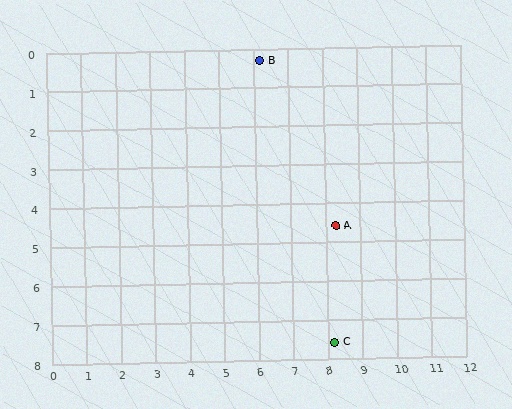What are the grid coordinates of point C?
Point C is at approximately (8.2, 7.6).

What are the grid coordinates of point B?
Point B is at approximately (6.2, 0.3).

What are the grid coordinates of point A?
Point A is at approximately (8.3, 4.6).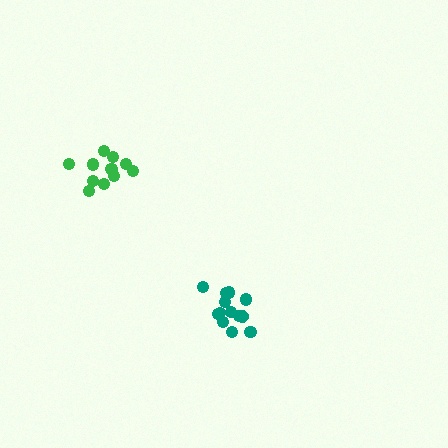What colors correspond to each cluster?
The clusters are colored: green, teal.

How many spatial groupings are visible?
There are 2 spatial groupings.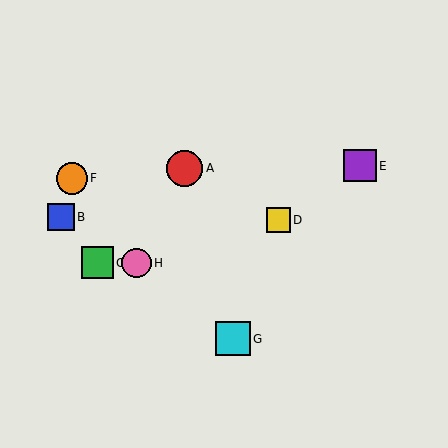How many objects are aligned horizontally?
2 objects (C, H) are aligned horizontally.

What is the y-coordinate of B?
Object B is at y≈217.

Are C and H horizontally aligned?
Yes, both are at y≈263.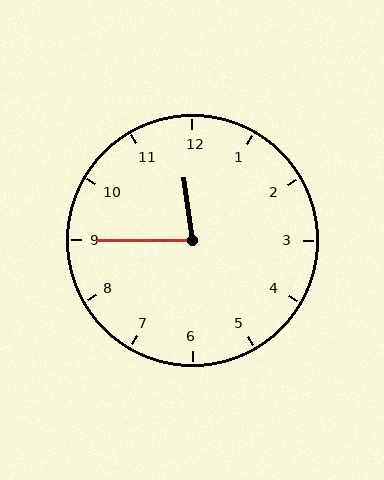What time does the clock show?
11:45.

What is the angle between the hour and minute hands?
Approximately 82 degrees.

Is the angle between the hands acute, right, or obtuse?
It is acute.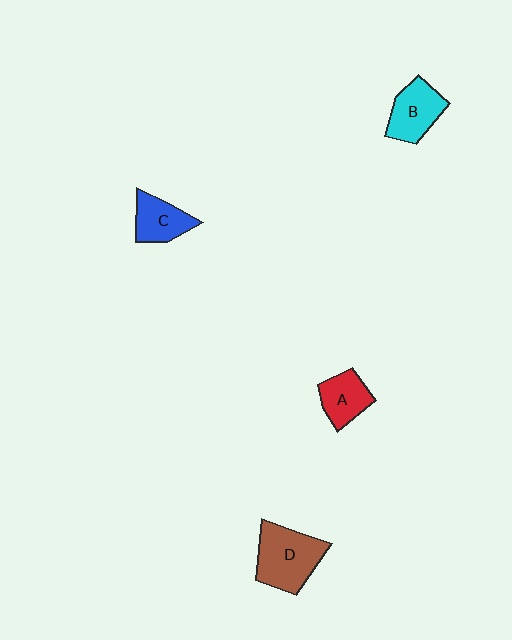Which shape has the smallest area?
Shape A (red).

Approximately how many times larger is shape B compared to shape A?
Approximately 1.2 times.